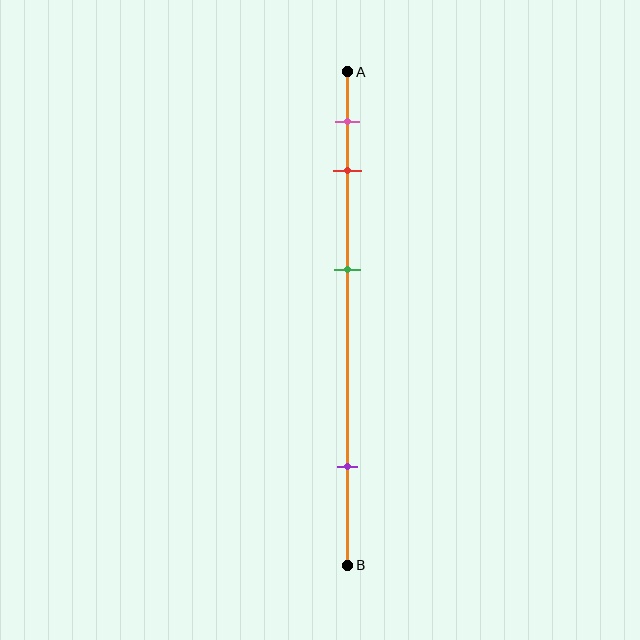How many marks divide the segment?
There are 4 marks dividing the segment.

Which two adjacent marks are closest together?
The pink and red marks are the closest adjacent pair.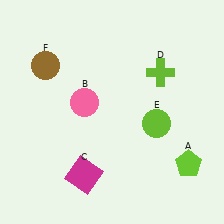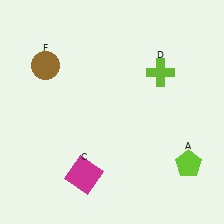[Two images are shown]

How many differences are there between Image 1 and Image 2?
There are 2 differences between the two images.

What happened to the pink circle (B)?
The pink circle (B) was removed in Image 2. It was in the top-left area of Image 1.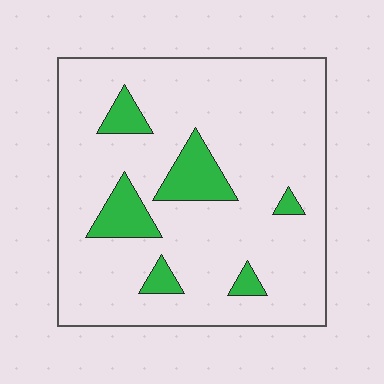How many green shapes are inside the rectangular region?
6.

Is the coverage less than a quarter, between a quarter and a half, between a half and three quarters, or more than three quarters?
Less than a quarter.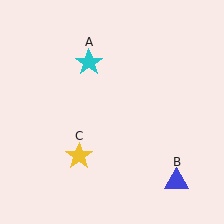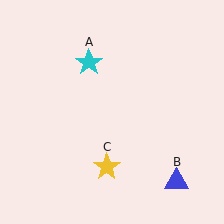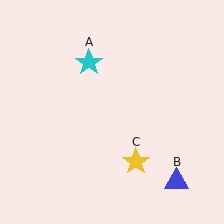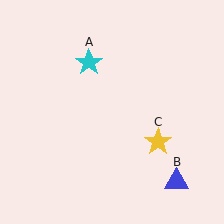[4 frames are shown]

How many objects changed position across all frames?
1 object changed position: yellow star (object C).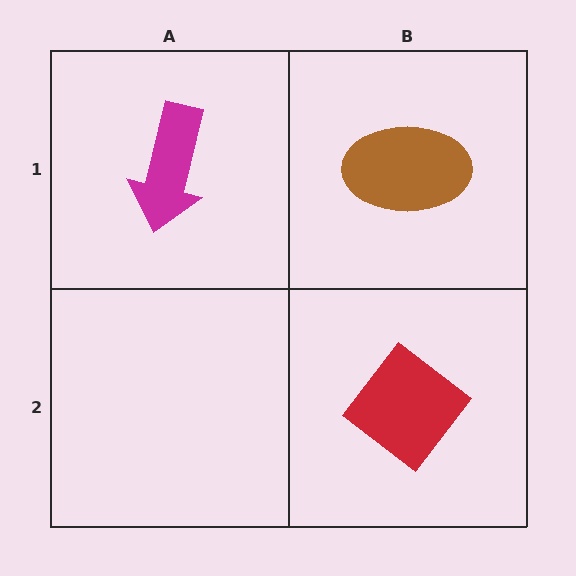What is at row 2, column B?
A red diamond.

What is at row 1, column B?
A brown ellipse.